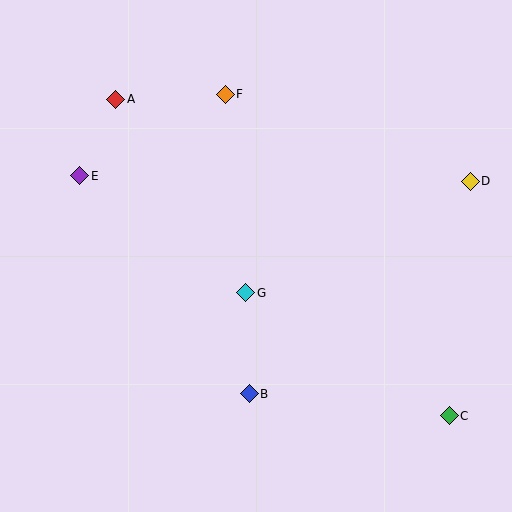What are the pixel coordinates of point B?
Point B is at (249, 394).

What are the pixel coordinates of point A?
Point A is at (116, 99).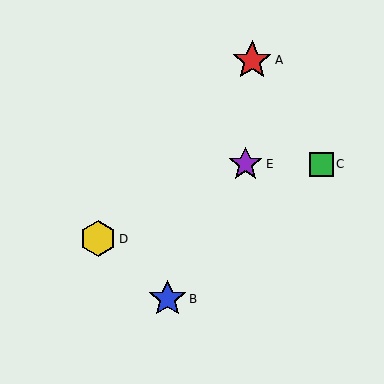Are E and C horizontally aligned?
Yes, both are at y≈164.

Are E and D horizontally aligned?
No, E is at y≈164 and D is at y≈239.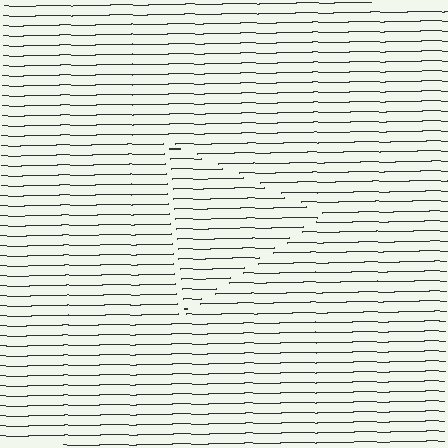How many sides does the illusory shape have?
3 sides — the line-ends trace a triangle.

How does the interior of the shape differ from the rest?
The interior of the shape contains the same grating, shifted by half a period — the contour is defined by the phase discontinuity where line-ends from the inner and outer gratings abut.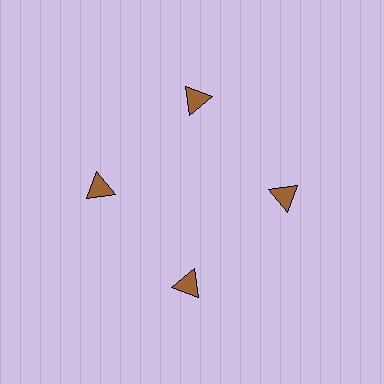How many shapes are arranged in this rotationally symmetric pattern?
There are 4 shapes, arranged in 4 groups of 1.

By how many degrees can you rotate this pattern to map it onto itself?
The pattern maps onto itself every 90 degrees of rotation.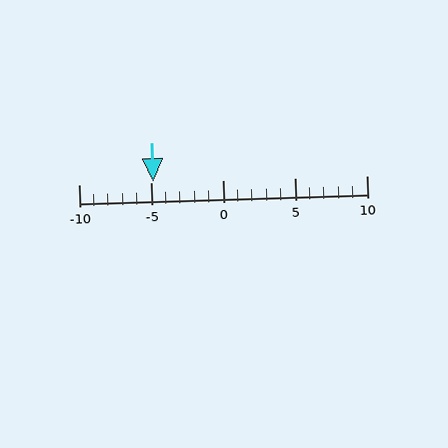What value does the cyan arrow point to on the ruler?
The cyan arrow points to approximately -5.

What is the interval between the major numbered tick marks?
The major tick marks are spaced 5 units apart.